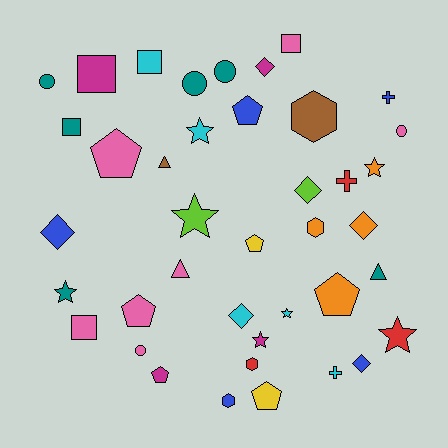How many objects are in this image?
There are 40 objects.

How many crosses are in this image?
There are 3 crosses.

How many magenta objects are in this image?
There are 4 magenta objects.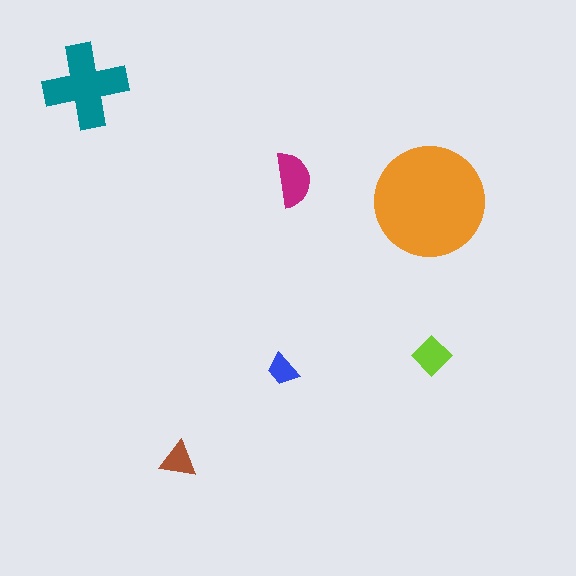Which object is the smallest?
The blue trapezoid.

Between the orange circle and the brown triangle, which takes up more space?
The orange circle.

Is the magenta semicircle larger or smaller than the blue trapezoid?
Larger.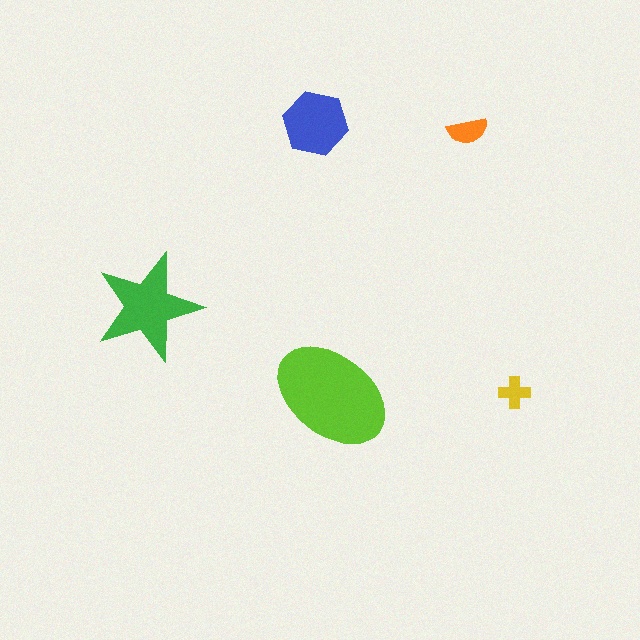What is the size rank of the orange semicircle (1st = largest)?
4th.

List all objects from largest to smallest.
The lime ellipse, the green star, the blue hexagon, the orange semicircle, the yellow cross.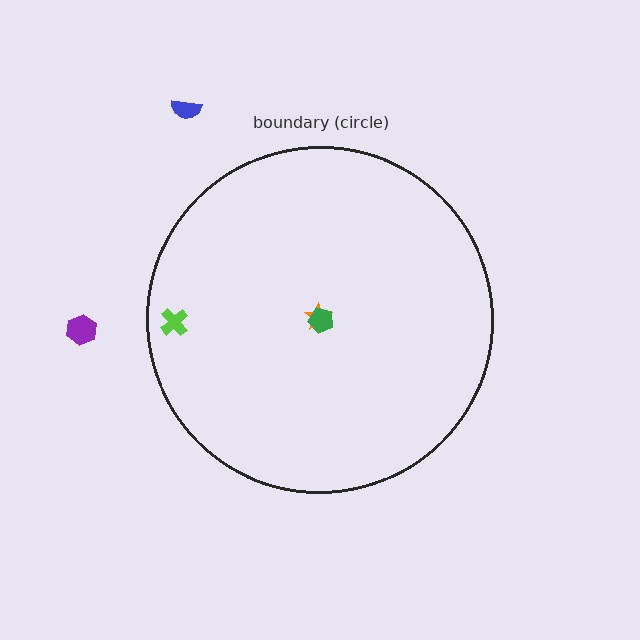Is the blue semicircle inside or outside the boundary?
Outside.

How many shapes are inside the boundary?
3 inside, 2 outside.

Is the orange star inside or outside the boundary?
Inside.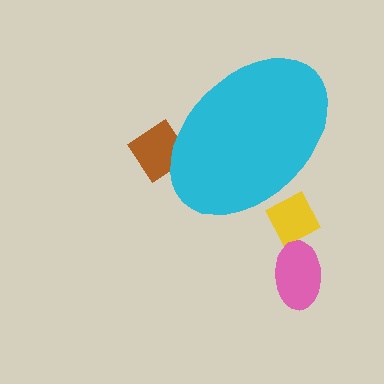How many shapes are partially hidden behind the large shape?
2 shapes are partially hidden.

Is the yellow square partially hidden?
Yes, the yellow square is partially hidden behind the cyan ellipse.